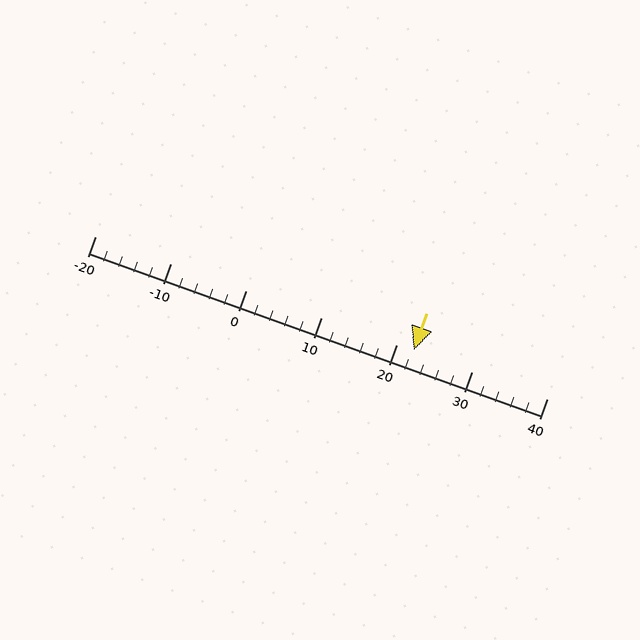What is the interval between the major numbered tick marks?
The major tick marks are spaced 10 units apart.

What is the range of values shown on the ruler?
The ruler shows values from -20 to 40.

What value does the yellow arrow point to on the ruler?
The yellow arrow points to approximately 22.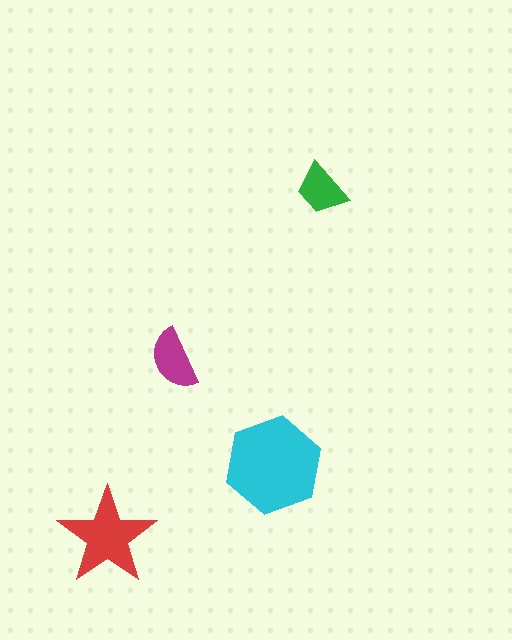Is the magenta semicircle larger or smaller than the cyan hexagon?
Smaller.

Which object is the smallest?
The green trapezoid.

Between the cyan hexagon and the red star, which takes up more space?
The cyan hexagon.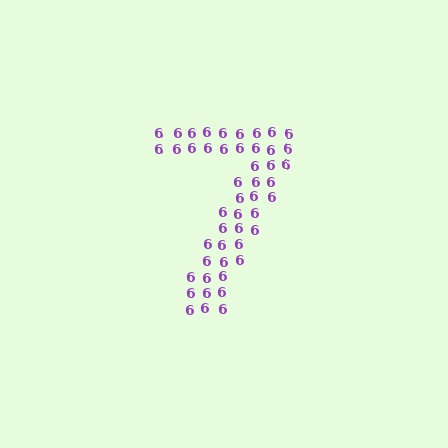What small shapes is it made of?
It is made of small digit 6's.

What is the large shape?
The large shape is the digit 7.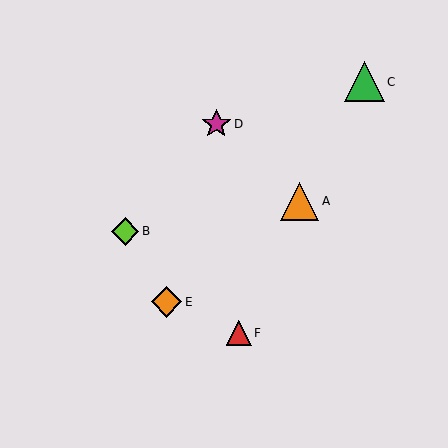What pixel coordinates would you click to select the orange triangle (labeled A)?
Click at (300, 201) to select the orange triangle A.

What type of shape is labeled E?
Shape E is an orange diamond.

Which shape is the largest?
The green triangle (labeled C) is the largest.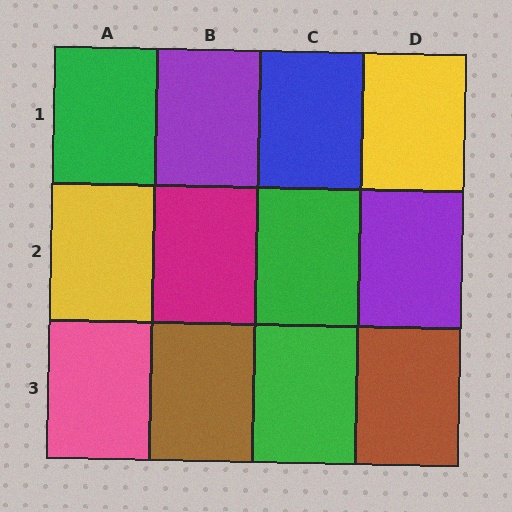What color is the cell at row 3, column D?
Brown.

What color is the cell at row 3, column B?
Brown.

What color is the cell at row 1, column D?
Yellow.